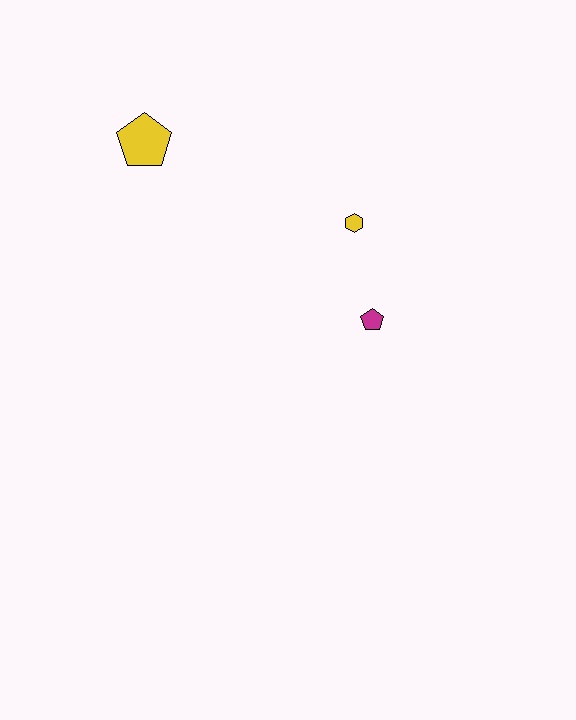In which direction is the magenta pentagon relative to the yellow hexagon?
The magenta pentagon is below the yellow hexagon.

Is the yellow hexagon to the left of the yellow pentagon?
No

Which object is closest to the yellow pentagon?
The yellow hexagon is closest to the yellow pentagon.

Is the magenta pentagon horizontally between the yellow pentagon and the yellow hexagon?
No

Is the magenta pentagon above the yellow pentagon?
No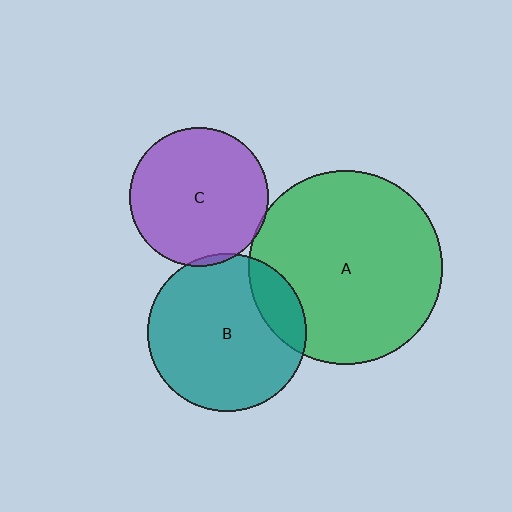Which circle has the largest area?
Circle A (green).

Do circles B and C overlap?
Yes.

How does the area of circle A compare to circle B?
Approximately 1.5 times.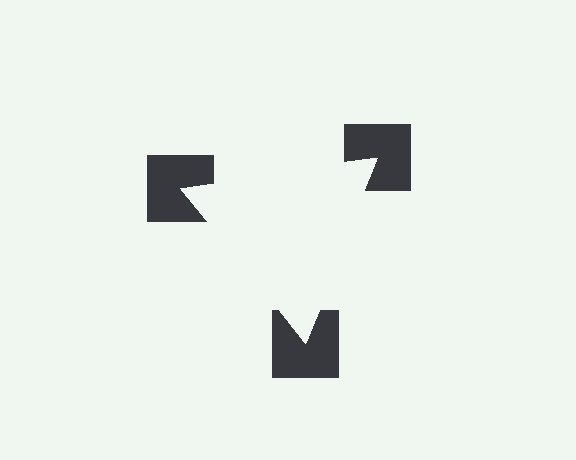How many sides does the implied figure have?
3 sides.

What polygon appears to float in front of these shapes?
An illusory triangle — its edges are inferred from the aligned wedge cuts in the notched squares, not physically drawn.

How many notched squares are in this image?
There are 3 — one at each vertex of the illusory triangle.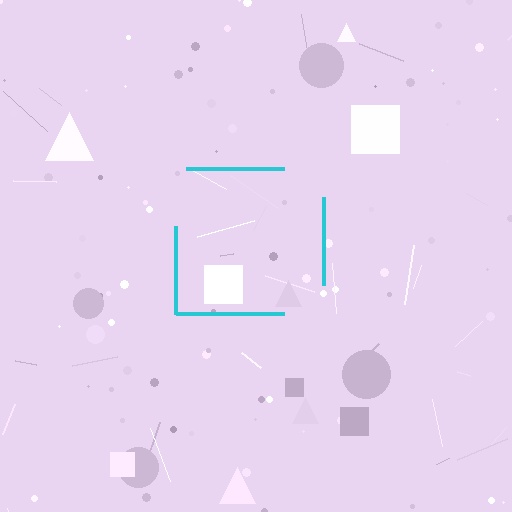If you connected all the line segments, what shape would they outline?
They would outline a square.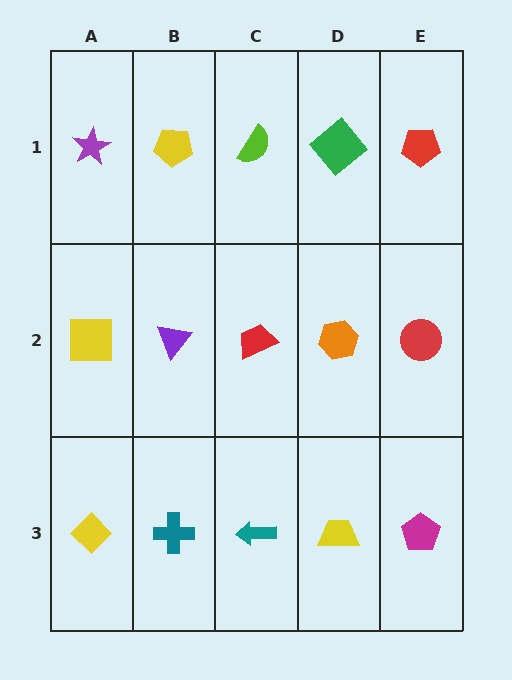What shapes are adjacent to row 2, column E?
A red pentagon (row 1, column E), a magenta pentagon (row 3, column E), an orange hexagon (row 2, column D).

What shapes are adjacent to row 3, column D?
An orange hexagon (row 2, column D), a teal arrow (row 3, column C), a magenta pentagon (row 3, column E).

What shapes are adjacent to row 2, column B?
A yellow pentagon (row 1, column B), a teal cross (row 3, column B), a yellow square (row 2, column A), a red trapezoid (row 2, column C).